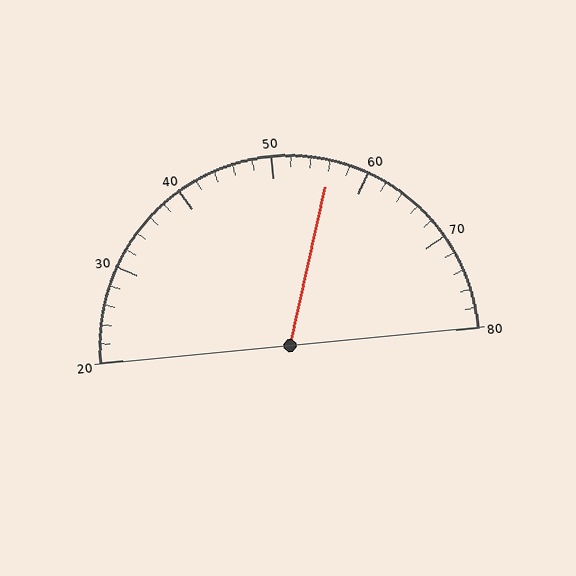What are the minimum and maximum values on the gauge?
The gauge ranges from 20 to 80.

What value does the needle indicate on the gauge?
The needle indicates approximately 56.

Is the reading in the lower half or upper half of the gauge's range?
The reading is in the upper half of the range (20 to 80).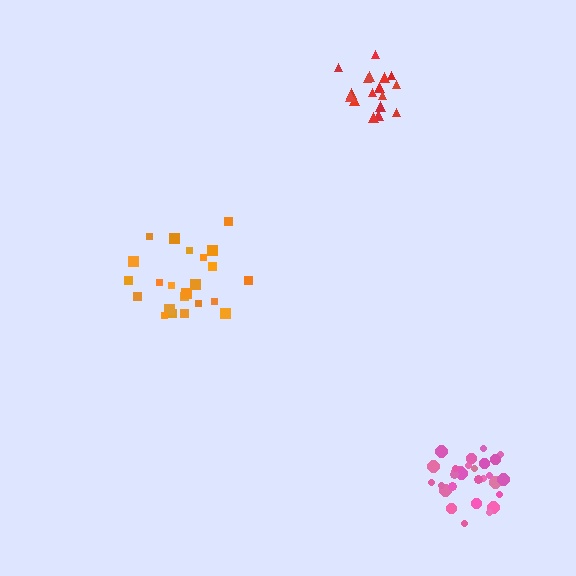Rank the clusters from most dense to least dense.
pink, red, orange.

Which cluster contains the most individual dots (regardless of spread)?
Pink (30).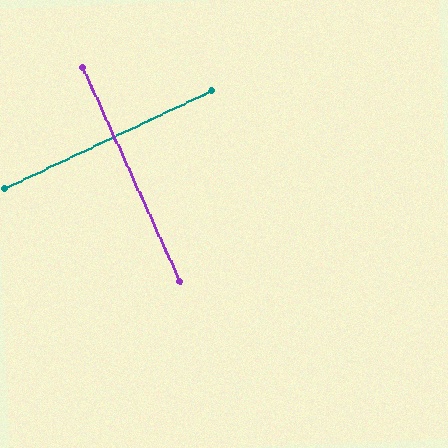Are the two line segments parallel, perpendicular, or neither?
Perpendicular — they meet at approximately 89°.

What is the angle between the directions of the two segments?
Approximately 89 degrees.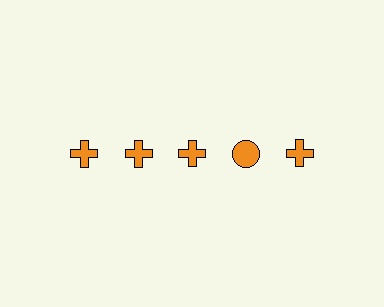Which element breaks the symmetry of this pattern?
The orange circle in the top row, second from right column breaks the symmetry. All other shapes are orange crosses.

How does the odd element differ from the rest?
It has a different shape: circle instead of cross.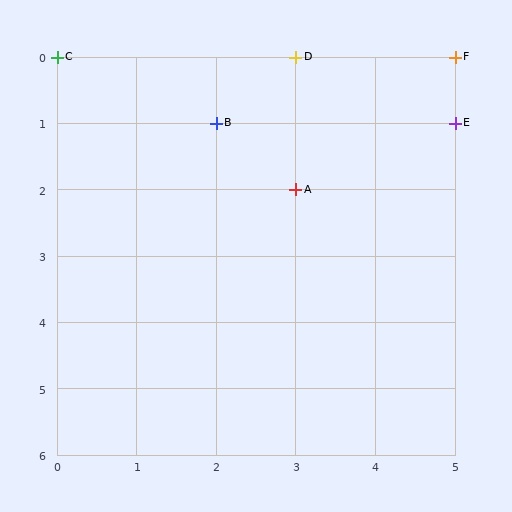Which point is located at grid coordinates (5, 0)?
Point F is at (5, 0).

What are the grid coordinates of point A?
Point A is at grid coordinates (3, 2).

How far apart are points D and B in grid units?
Points D and B are 1 column and 1 row apart (about 1.4 grid units diagonally).